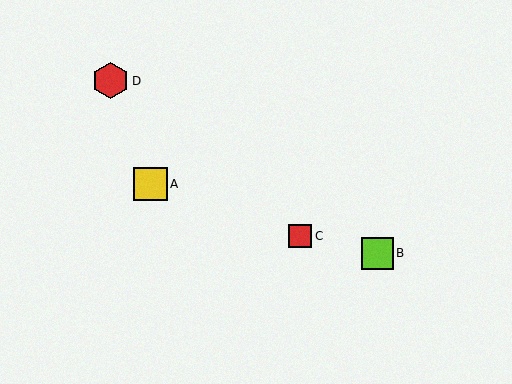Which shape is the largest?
The red hexagon (labeled D) is the largest.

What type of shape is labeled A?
Shape A is a yellow square.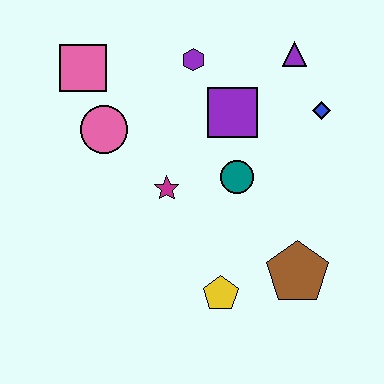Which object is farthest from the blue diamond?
The pink square is farthest from the blue diamond.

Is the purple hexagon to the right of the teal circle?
No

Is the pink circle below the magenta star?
No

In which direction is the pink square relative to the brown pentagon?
The pink square is to the left of the brown pentagon.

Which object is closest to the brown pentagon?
The yellow pentagon is closest to the brown pentagon.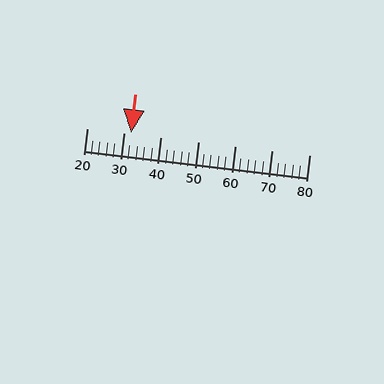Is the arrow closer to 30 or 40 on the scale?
The arrow is closer to 30.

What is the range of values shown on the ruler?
The ruler shows values from 20 to 80.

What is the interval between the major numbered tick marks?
The major tick marks are spaced 10 units apart.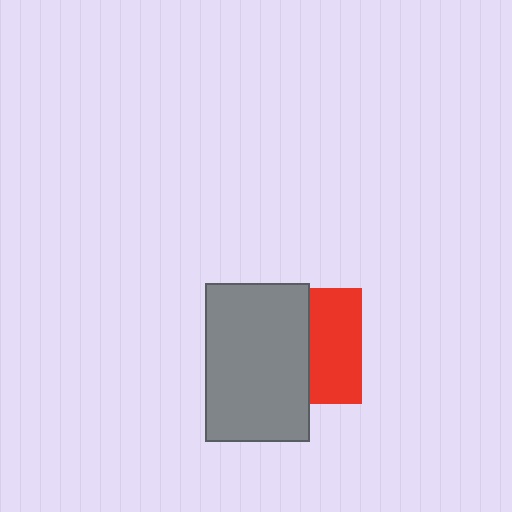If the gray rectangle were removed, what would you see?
You would see the complete red square.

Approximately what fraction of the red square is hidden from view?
Roughly 54% of the red square is hidden behind the gray rectangle.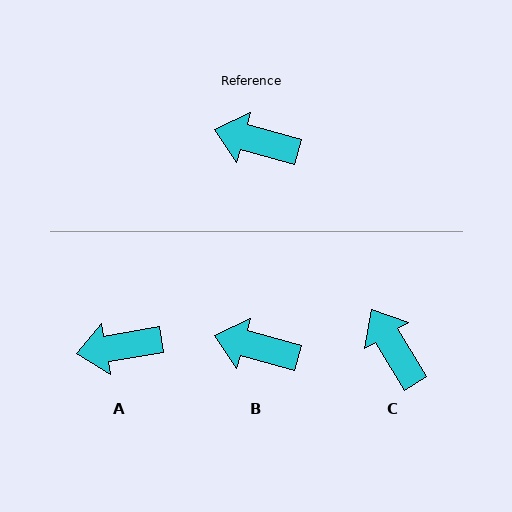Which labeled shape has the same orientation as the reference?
B.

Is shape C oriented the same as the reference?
No, it is off by about 43 degrees.